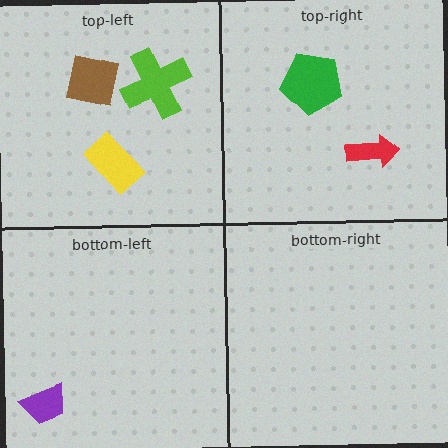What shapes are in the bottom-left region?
The purple trapezoid.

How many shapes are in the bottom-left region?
1.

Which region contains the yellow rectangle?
The top-left region.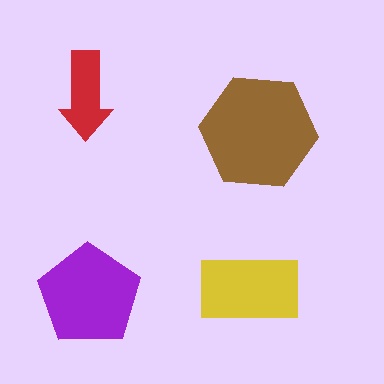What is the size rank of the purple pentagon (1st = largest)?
2nd.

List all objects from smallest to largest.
The red arrow, the yellow rectangle, the purple pentagon, the brown hexagon.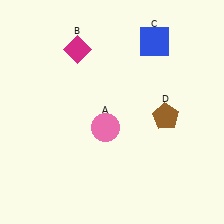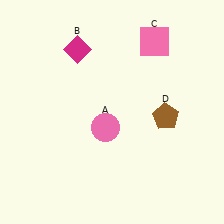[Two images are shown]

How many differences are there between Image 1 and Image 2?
There is 1 difference between the two images.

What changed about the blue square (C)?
In Image 1, C is blue. In Image 2, it changed to pink.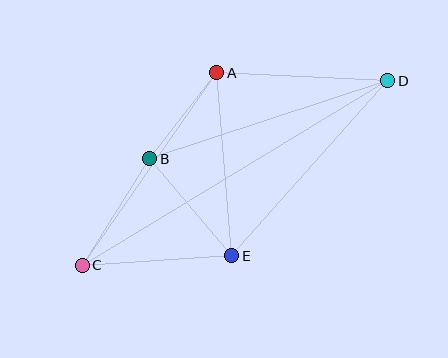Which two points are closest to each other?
Points A and B are closest to each other.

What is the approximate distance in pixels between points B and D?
The distance between B and D is approximately 250 pixels.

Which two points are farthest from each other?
Points C and D are farthest from each other.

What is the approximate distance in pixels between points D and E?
The distance between D and E is approximately 235 pixels.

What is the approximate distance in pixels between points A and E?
The distance between A and E is approximately 184 pixels.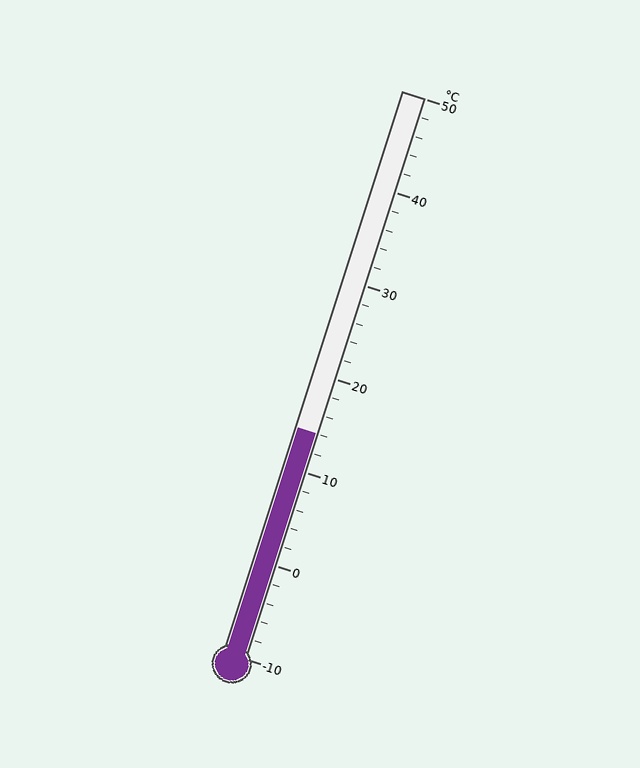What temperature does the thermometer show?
The thermometer shows approximately 14°C.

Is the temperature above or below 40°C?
The temperature is below 40°C.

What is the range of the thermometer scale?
The thermometer scale ranges from -10°C to 50°C.